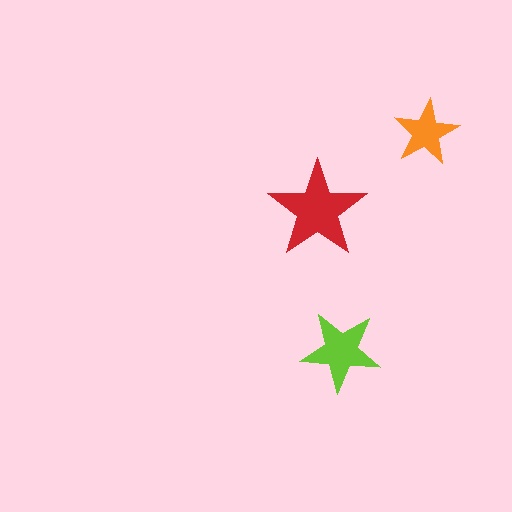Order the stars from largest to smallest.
the red one, the lime one, the orange one.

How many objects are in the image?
There are 3 objects in the image.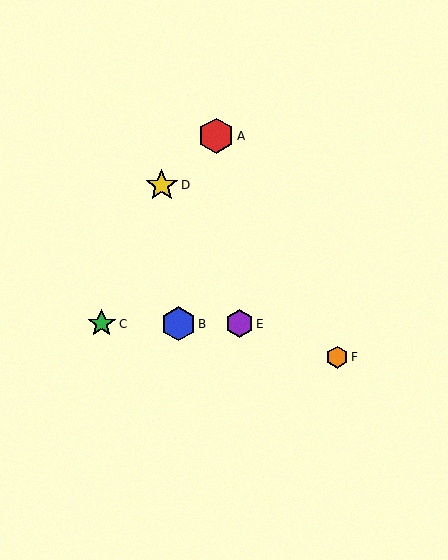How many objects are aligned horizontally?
3 objects (B, C, E) are aligned horizontally.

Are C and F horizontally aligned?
No, C is at y≈324 and F is at y≈357.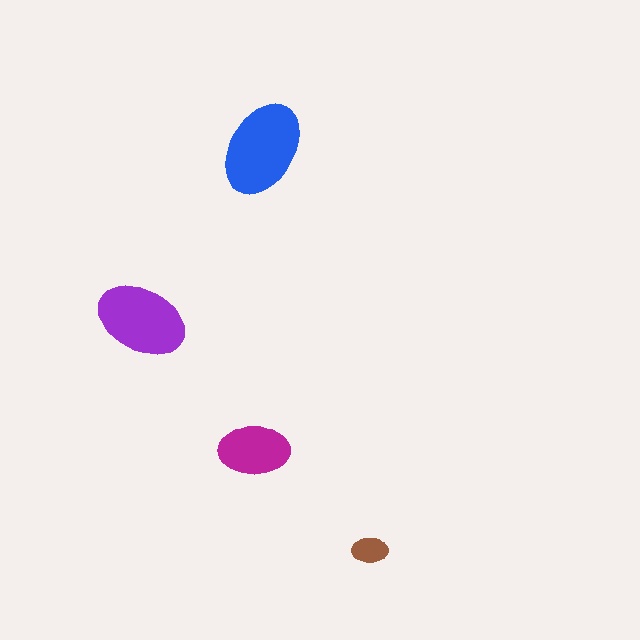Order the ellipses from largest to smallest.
the blue one, the purple one, the magenta one, the brown one.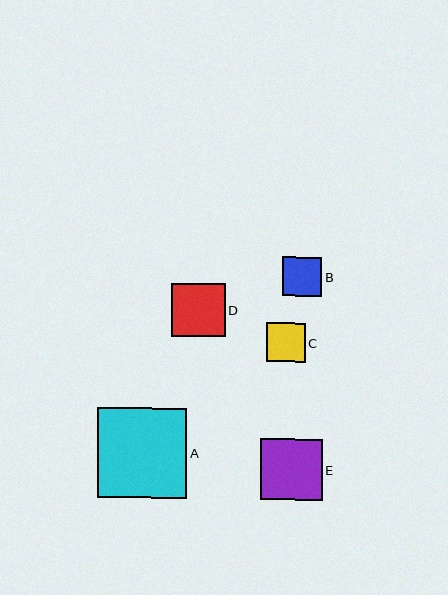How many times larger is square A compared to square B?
Square A is approximately 2.3 times the size of square B.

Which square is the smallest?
Square C is the smallest with a size of approximately 39 pixels.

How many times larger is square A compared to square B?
Square A is approximately 2.3 times the size of square B.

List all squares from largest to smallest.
From largest to smallest: A, E, D, B, C.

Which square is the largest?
Square A is the largest with a size of approximately 90 pixels.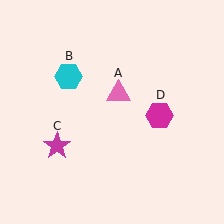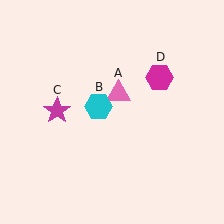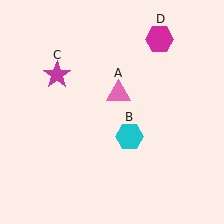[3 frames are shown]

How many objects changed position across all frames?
3 objects changed position: cyan hexagon (object B), magenta star (object C), magenta hexagon (object D).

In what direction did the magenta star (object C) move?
The magenta star (object C) moved up.